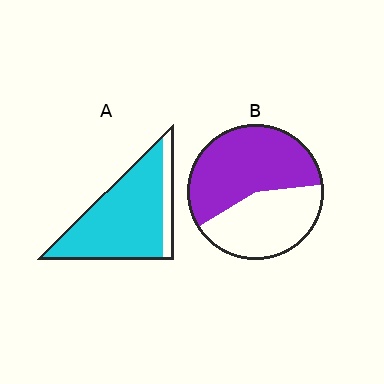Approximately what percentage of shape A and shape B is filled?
A is approximately 85% and B is approximately 55%.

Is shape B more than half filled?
Yes.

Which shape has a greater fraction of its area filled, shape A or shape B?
Shape A.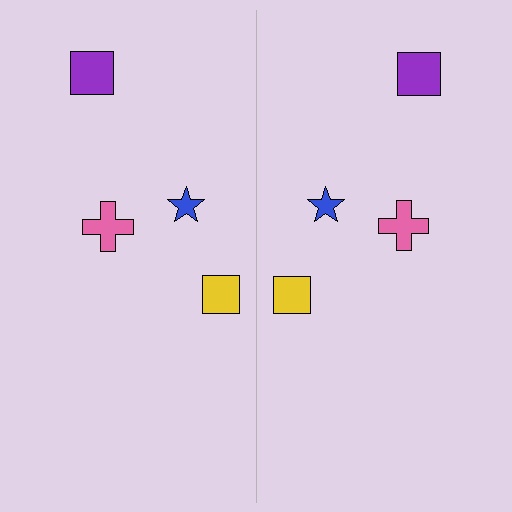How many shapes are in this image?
There are 8 shapes in this image.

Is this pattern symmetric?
Yes, this pattern has bilateral (reflection) symmetry.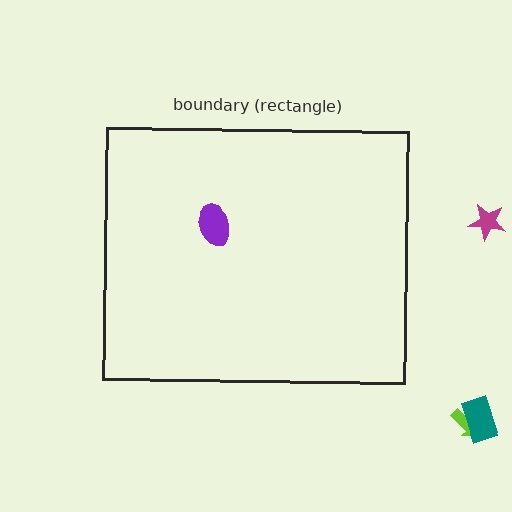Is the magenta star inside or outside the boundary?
Outside.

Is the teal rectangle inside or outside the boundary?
Outside.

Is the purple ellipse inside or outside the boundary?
Inside.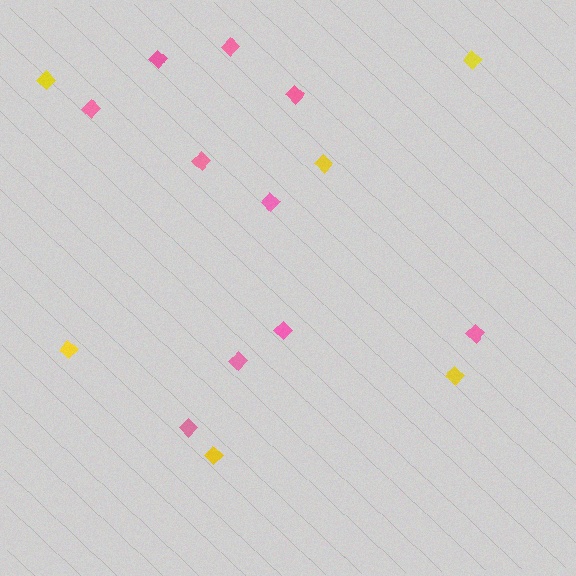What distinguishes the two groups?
There are 2 groups: one group of yellow diamonds (6) and one group of pink diamonds (10).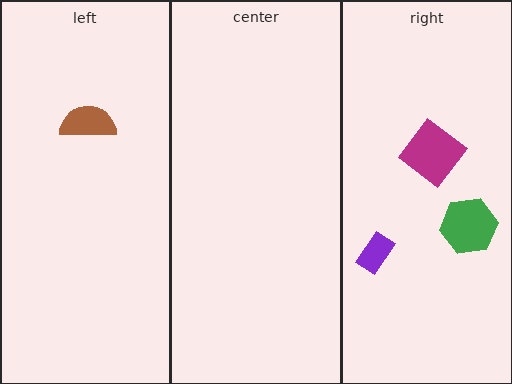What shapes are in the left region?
The brown semicircle.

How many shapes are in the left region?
1.